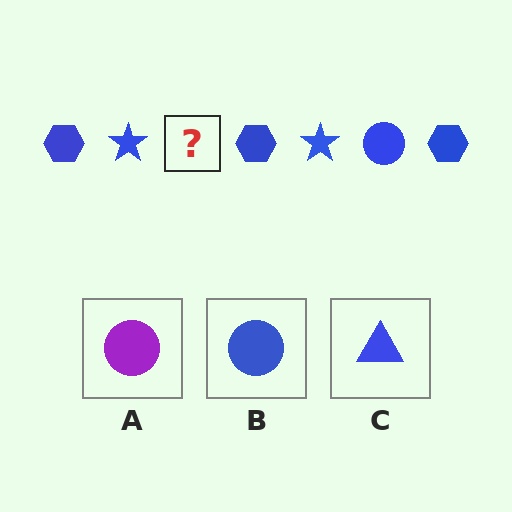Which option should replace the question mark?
Option B.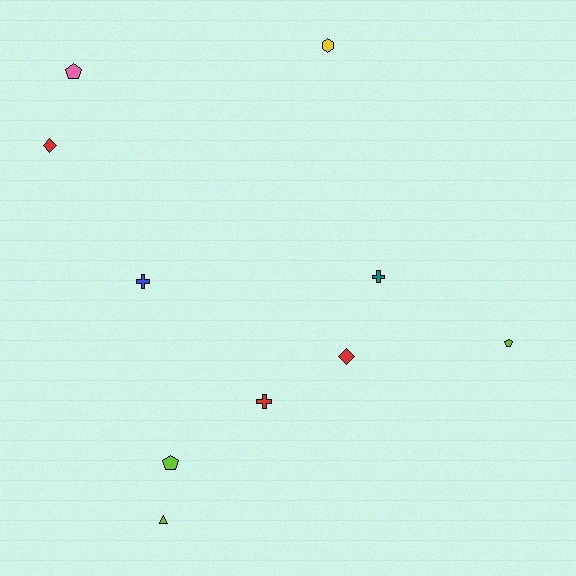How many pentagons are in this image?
There are 3 pentagons.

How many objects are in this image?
There are 10 objects.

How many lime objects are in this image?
There are 3 lime objects.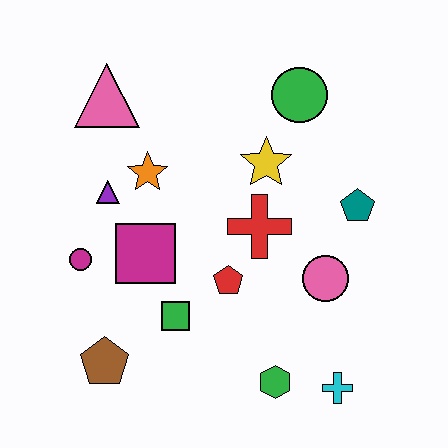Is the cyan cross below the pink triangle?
Yes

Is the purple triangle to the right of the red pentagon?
No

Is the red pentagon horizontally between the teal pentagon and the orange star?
Yes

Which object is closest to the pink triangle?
The orange star is closest to the pink triangle.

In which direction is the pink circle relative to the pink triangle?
The pink circle is to the right of the pink triangle.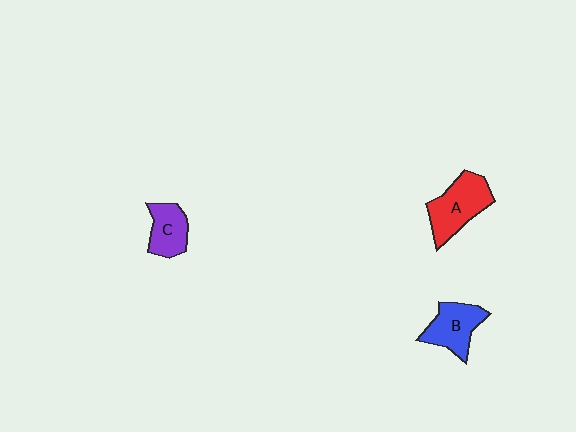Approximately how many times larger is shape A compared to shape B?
Approximately 1.2 times.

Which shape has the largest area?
Shape A (red).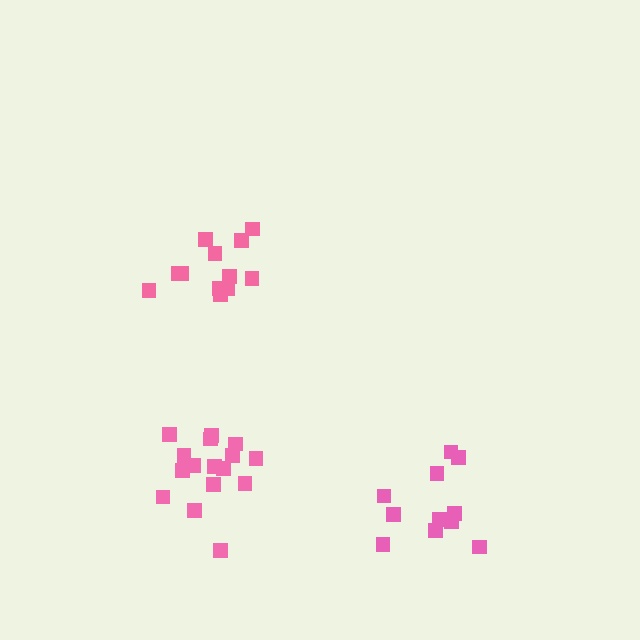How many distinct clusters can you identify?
There are 3 distinct clusters.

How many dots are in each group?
Group 1: 12 dots, Group 2: 11 dots, Group 3: 16 dots (39 total).